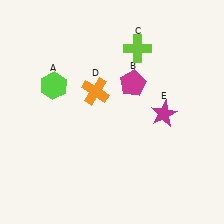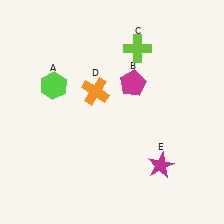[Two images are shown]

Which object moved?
The magenta star (E) moved down.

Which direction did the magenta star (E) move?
The magenta star (E) moved down.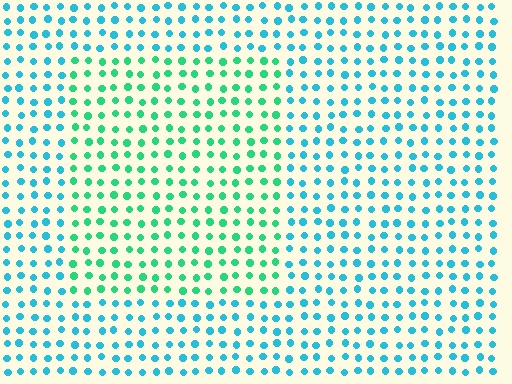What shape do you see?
I see a rectangle.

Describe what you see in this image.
The image is filled with small cyan elements in a uniform arrangement. A rectangle-shaped region is visible where the elements are tinted to a slightly different hue, forming a subtle color boundary.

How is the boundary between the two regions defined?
The boundary is defined purely by a slight shift in hue (about 39 degrees). Spacing, size, and orientation are identical on both sides.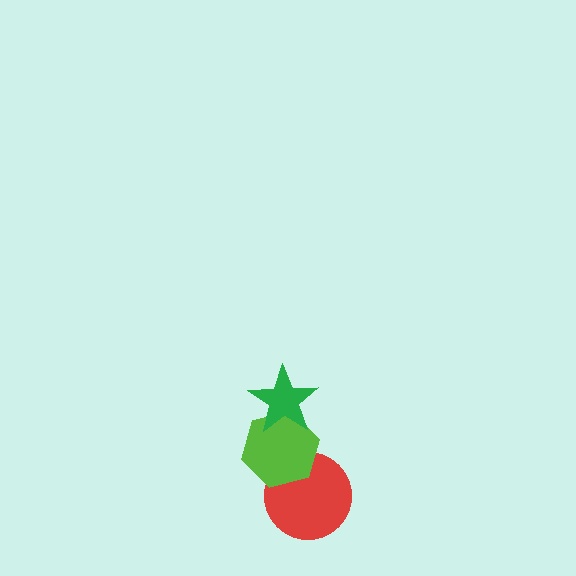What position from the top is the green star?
The green star is 1st from the top.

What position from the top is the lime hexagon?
The lime hexagon is 2nd from the top.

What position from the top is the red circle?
The red circle is 3rd from the top.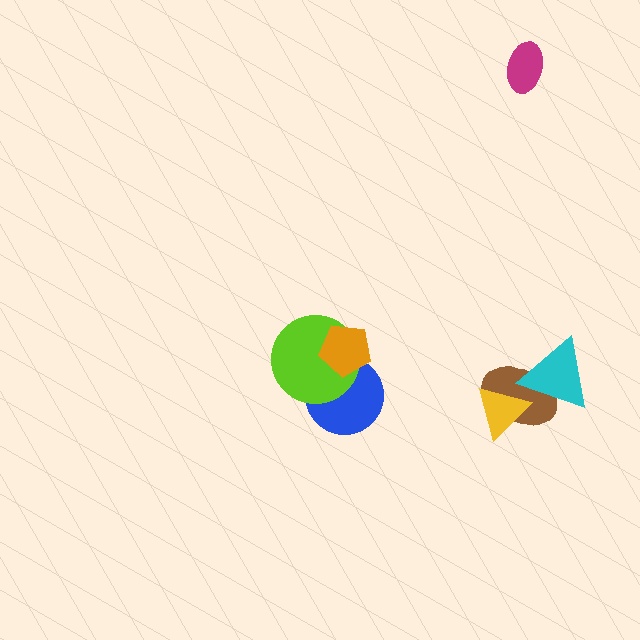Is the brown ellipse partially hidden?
Yes, it is partially covered by another shape.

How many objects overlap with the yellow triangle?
2 objects overlap with the yellow triangle.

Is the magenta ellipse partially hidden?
No, no other shape covers it.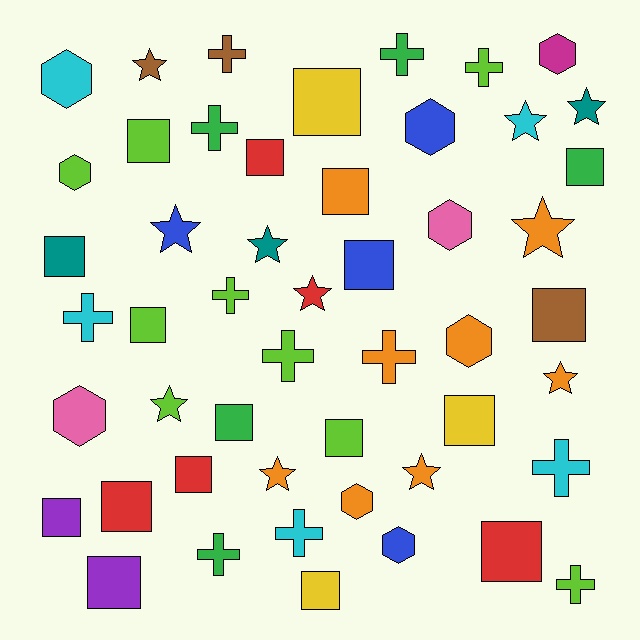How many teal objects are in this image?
There are 3 teal objects.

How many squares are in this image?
There are 18 squares.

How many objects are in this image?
There are 50 objects.